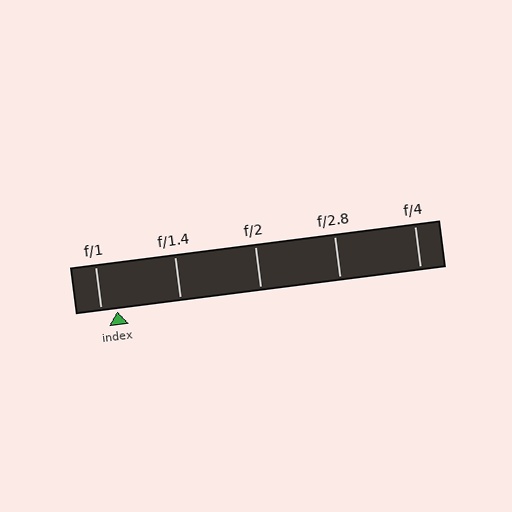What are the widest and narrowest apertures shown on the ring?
The widest aperture shown is f/1 and the narrowest is f/4.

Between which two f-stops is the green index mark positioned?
The index mark is between f/1 and f/1.4.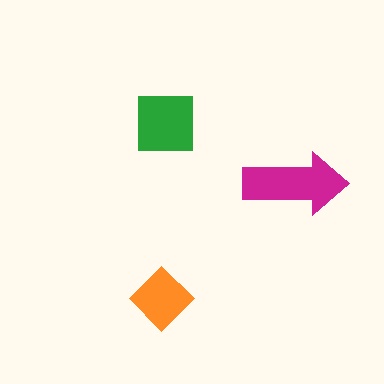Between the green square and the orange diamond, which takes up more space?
The green square.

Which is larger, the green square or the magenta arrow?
The magenta arrow.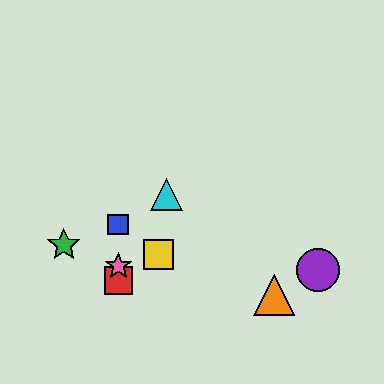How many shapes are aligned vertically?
3 shapes (the red square, the blue square, the pink star) are aligned vertically.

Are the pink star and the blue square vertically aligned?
Yes, both are at x≈118.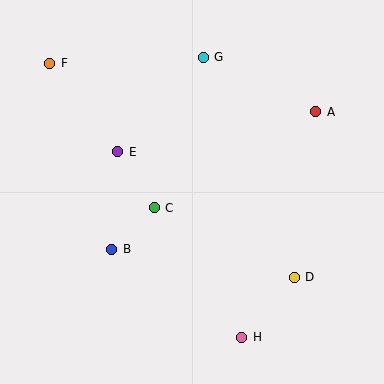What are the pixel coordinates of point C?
Point C is at (154, 208).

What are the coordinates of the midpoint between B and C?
The midpoint between B and C is at (133, 228).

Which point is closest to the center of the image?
Point C at (154, 208) is closest to the center.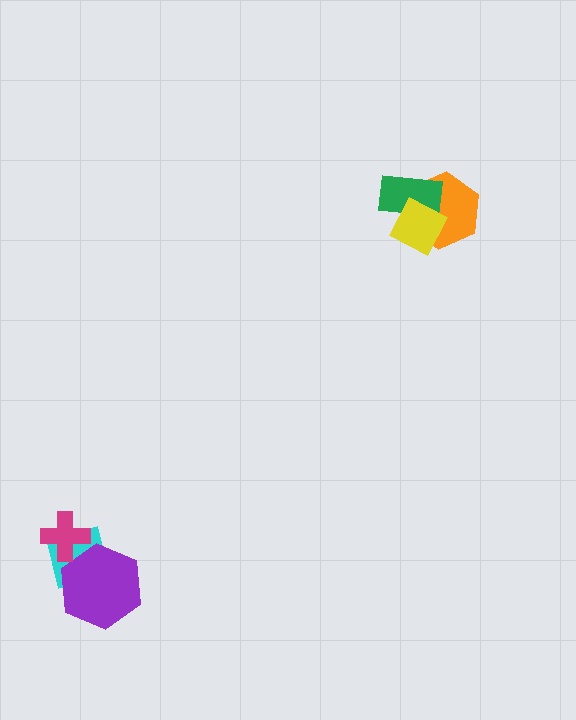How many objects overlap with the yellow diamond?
2 objects overlap with the yellow diamond.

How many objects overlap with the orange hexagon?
2 objects overlap with the orange hexagon.